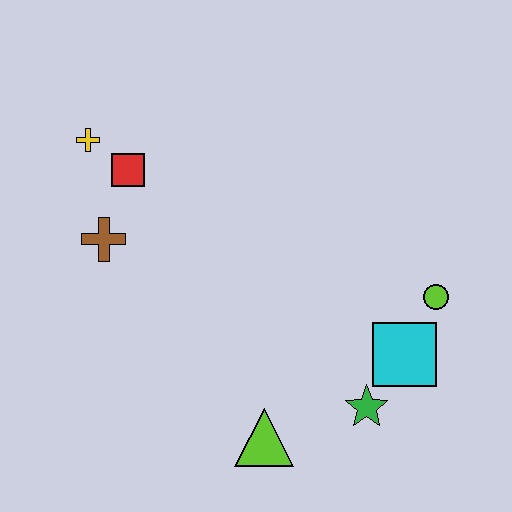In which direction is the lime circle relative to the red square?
The lime circle is to the right of the red square.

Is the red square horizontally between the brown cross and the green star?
Yes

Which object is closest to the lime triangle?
The green star is closest to the lime triangle.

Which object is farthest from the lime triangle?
The yellow cross is farthest from the lime triangle.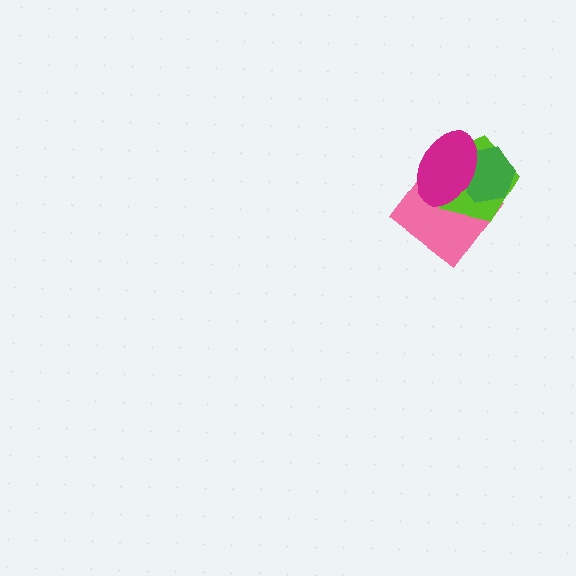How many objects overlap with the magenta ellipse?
3 objects overlap with the magenta ellipse.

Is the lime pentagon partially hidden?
Yes, it is partially covered by another shape.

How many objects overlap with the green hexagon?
3 objects overlap with the green hexagon.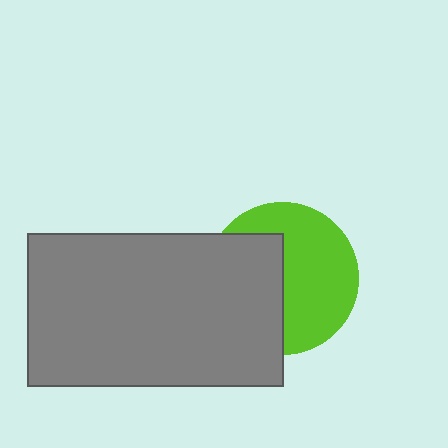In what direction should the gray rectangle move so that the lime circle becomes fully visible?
The gray rectangle should move left. That is the shortest direction to clear the overlap and leave the lime circle fully visible.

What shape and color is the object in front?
The object in front is a gray rectangle.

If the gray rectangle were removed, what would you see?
You would see the complete lime circle.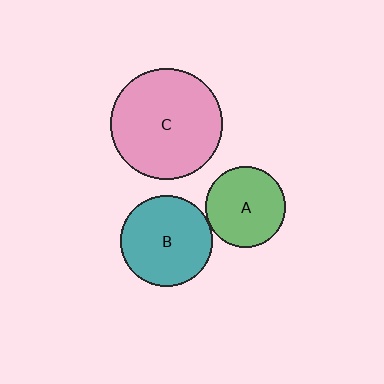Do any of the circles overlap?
No, none of the circles overlap.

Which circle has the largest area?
Circle C (pink).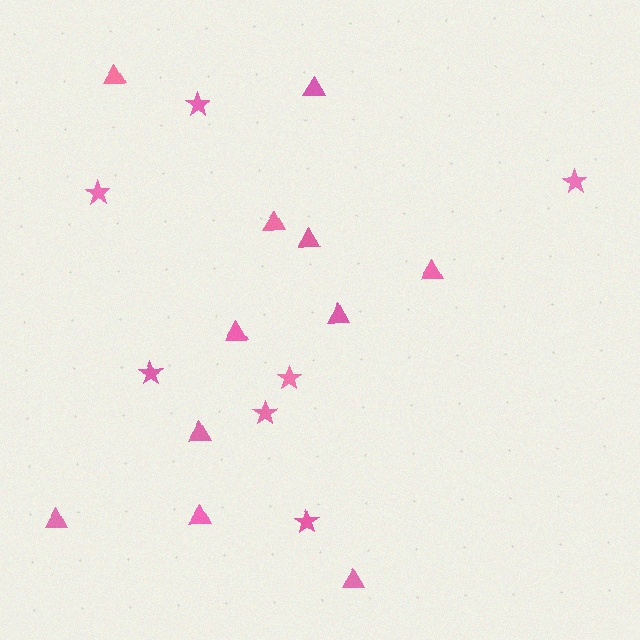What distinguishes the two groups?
There are 2 groups: one group of triangles (11) and one group of stars (7).